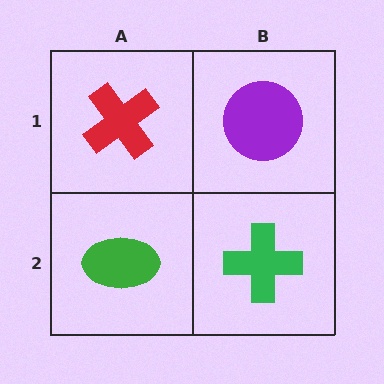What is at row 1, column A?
A red cross.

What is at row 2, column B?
A green cross.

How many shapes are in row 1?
2 shapes.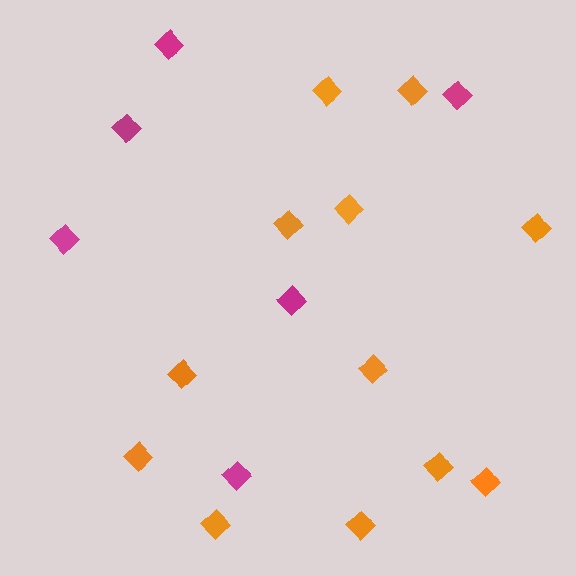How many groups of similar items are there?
There are 2 groups: one group of orange diamonds (12) and one group of magenta diamonds (6).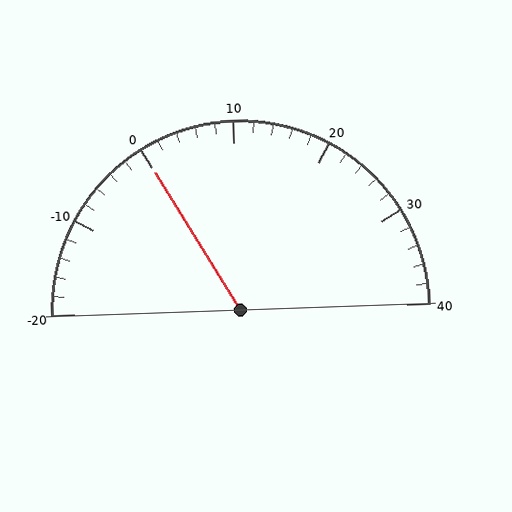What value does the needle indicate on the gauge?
The needle indicates approximately 0.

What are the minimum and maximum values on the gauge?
The gauge ranges from -20 to 40.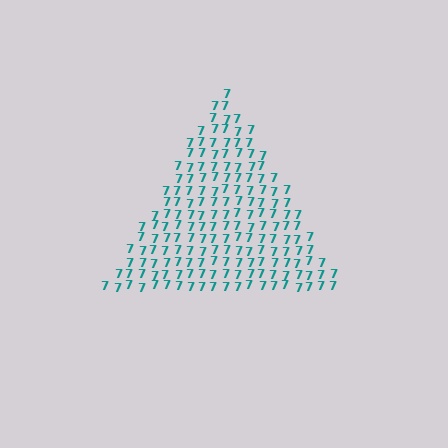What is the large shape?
The large shape is a triangle.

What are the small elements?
The small elements are digit 7's.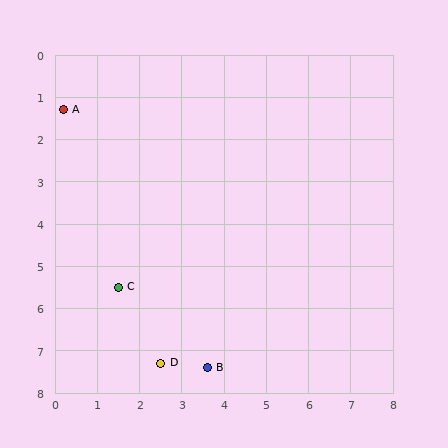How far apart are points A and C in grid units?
Points A and C are about 4.4 grid units apart.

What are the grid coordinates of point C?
Point C is at approximately (1.5, 5.5).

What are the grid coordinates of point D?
Point D is at approximately (2.5, 7.3).